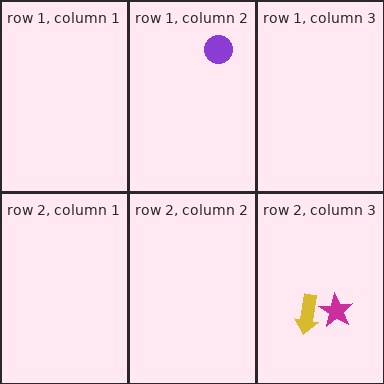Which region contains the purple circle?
The row 1, column 2 region.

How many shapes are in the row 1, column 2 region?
1.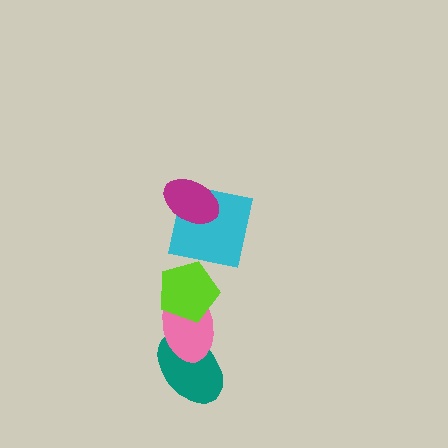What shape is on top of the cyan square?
The magenta ellipse is on top of the cyan square.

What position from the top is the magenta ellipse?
The magenta ellipse is 1st from the top.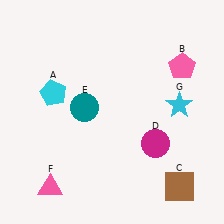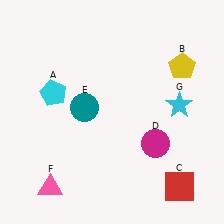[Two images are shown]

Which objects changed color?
B changed from pink to yellow. C changed from brown to red.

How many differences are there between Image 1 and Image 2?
There are 2 differences between the two images.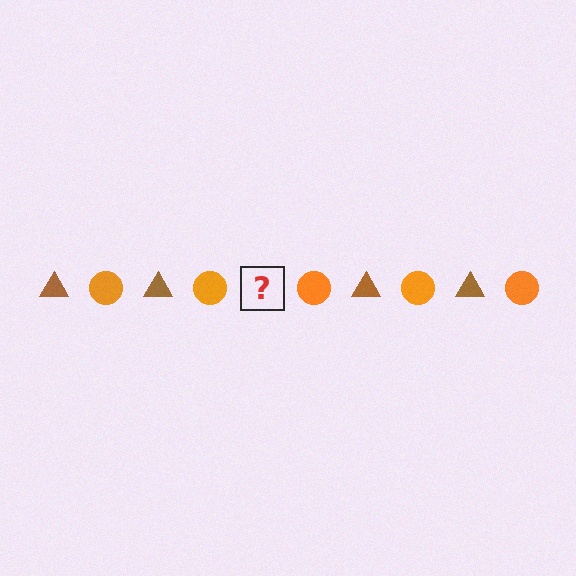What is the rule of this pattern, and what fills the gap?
The rule is that the pattern alternates between brown triangle and orange circle. The gap should be filled with a brown triangle.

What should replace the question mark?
The question mark should be replaced with a brown triangle.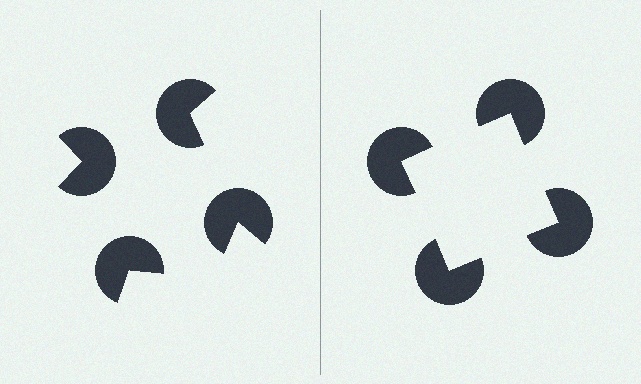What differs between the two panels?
The pac-man discs are positioned identically on both sides; only the wedge orientations differ. On the right they align to a square; on the left they are misaligned.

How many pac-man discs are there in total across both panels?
8 — 4 on each side.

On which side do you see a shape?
An illusory square appears on the right side. On the left side the wedge cuts are rotated, so no coherent shape forms.